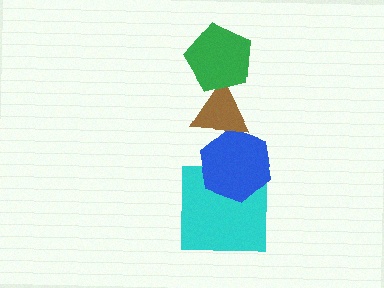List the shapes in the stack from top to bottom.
From top to bottom: the green pentagon, the brown triangle, the blue hexagon, the cyan square.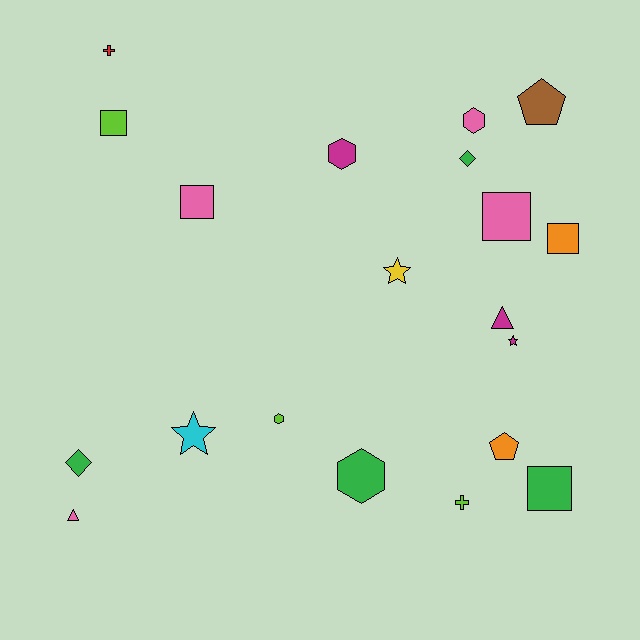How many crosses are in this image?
There are 2 crosses.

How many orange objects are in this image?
There are 2 orange objects.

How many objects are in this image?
There are 20 objects.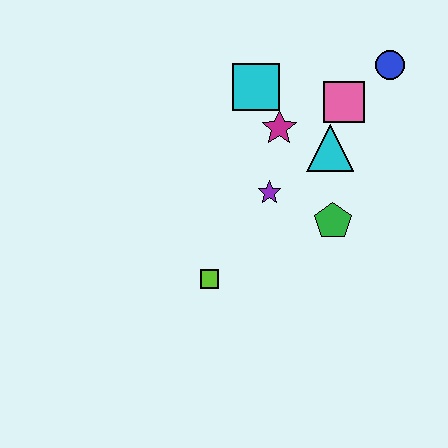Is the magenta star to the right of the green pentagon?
No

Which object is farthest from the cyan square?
The lime square is farthest from the cyan square.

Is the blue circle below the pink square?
No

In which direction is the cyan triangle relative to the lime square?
The cyan triangle is above the lime square.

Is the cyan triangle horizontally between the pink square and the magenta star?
Yes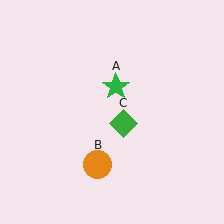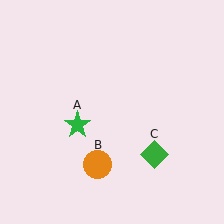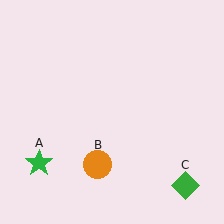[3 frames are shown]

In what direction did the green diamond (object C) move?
The green diamond (object C) moved down and to the right.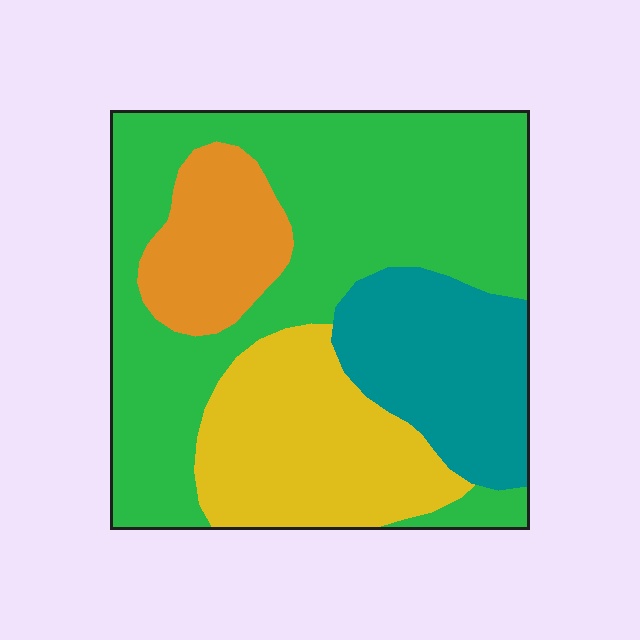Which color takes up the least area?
Orange, at roughly 10%.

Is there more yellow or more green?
Green.